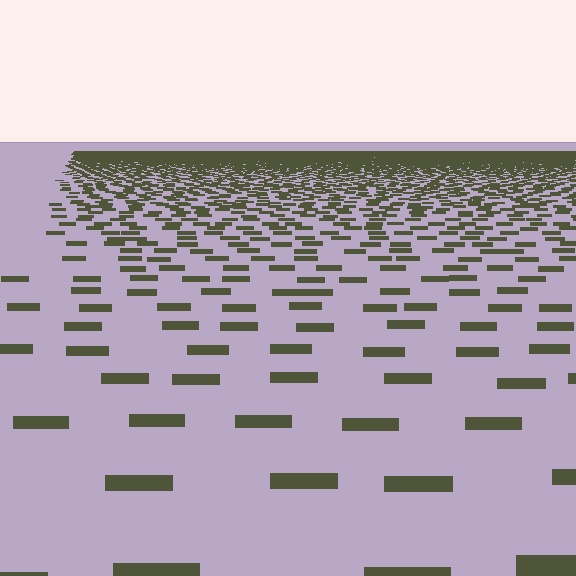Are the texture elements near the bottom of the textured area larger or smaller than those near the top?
Larger. Near the bottom, elements are closer to the viewer and appear at a bigger on-screen size.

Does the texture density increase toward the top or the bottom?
Density increases toward the top.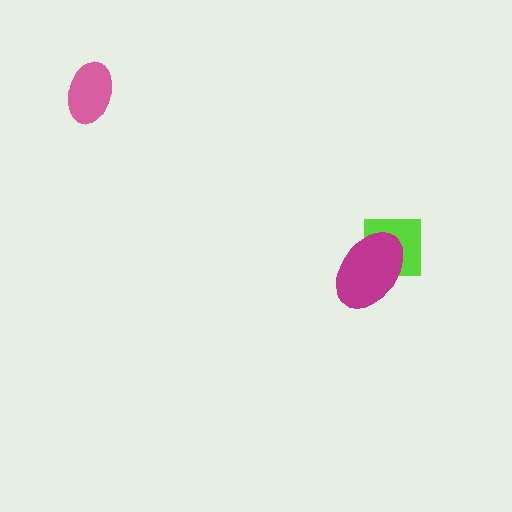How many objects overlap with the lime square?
1 object overlaps with the lime square.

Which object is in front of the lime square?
The magenta ellipse is in front of the lime square.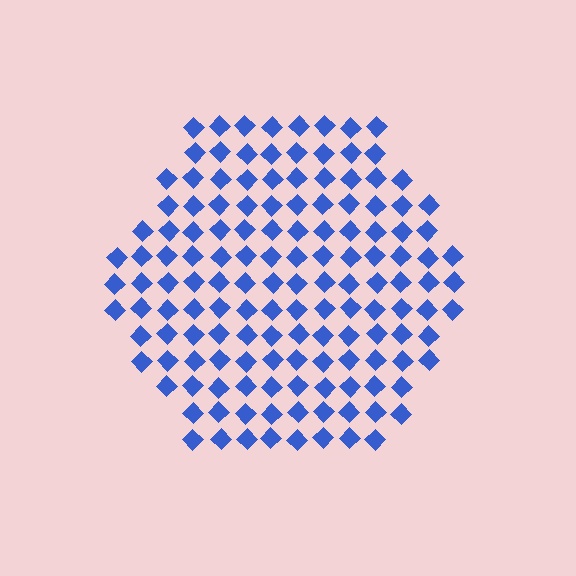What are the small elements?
The small elements are diamonds.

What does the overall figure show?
The overall figure shows a hexagon.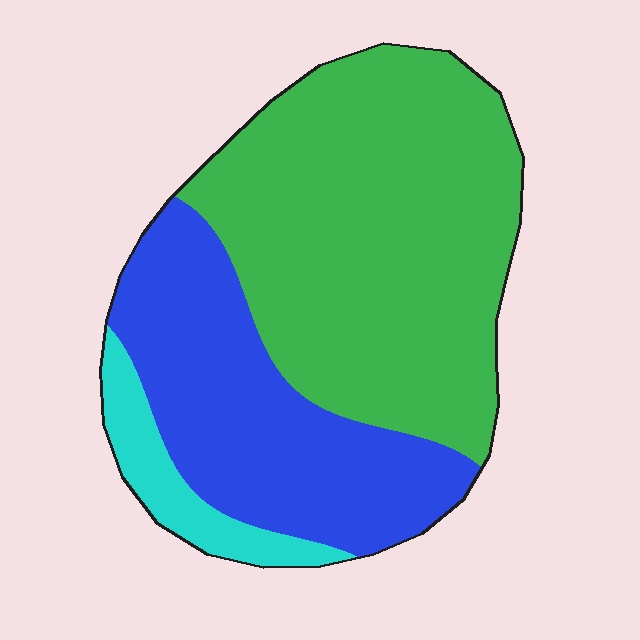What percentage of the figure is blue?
Blue takes up about one third (1/3) of the figure.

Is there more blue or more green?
Green.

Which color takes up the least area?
Cyan, at roughly 10%.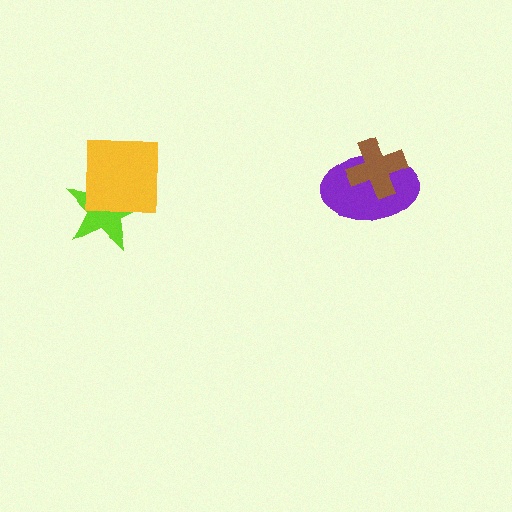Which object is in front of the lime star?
The yellow square is in front of the lime star.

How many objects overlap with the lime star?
1 object overlaps with the lime star.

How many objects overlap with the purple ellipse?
1 object overlaps with the purple ellipse.